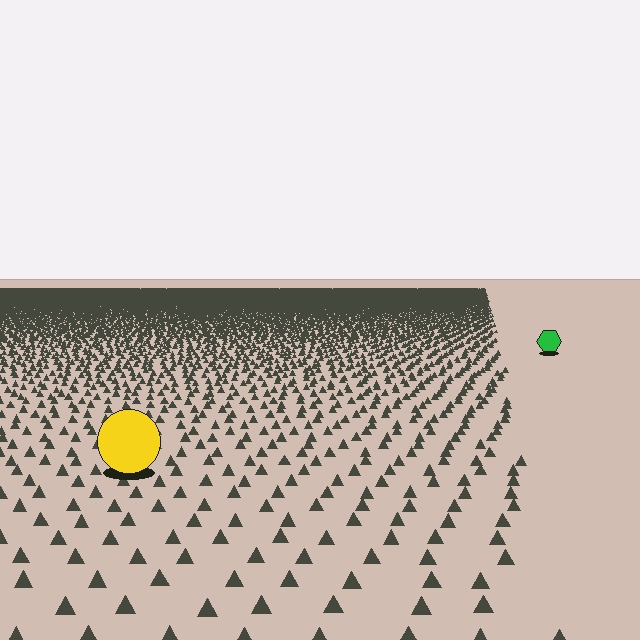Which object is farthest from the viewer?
The green hexagon is farthest from the viewer. It appears smaller and the ground texture around it is denser.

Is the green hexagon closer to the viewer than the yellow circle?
No. The yellow circle is closer — you can tell from the texture gradient: the ground texture is coarser near it.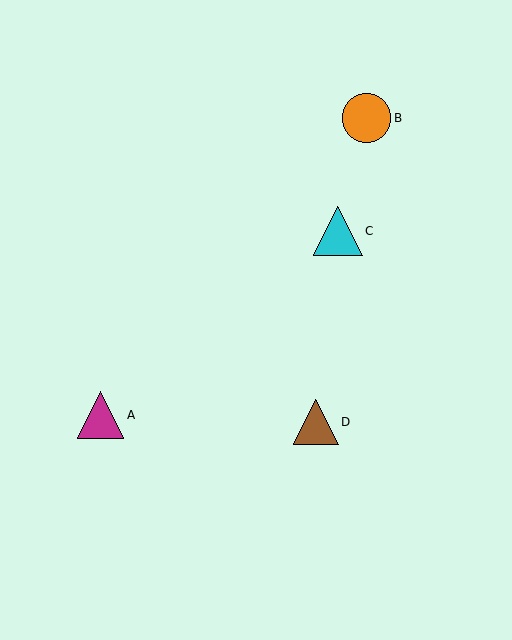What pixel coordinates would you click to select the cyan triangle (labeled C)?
Click at (338, 231) to select the cyan triangle C.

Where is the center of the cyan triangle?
The center of the cyan triangle is at (338, 231).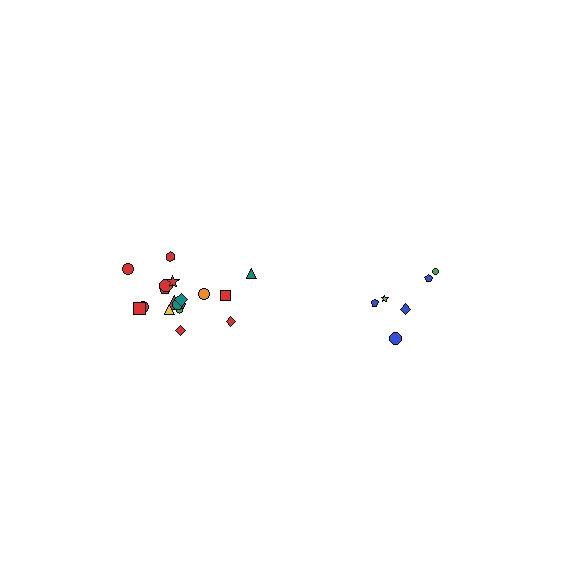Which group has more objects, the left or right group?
The left group.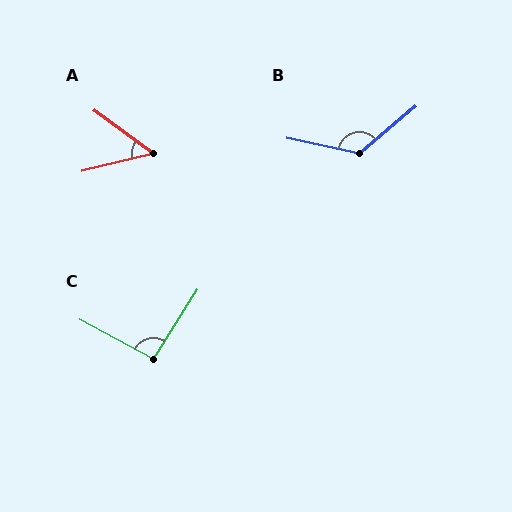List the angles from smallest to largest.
A (50°), C (94°), B (128°).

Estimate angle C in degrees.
Approximately 94 degrees.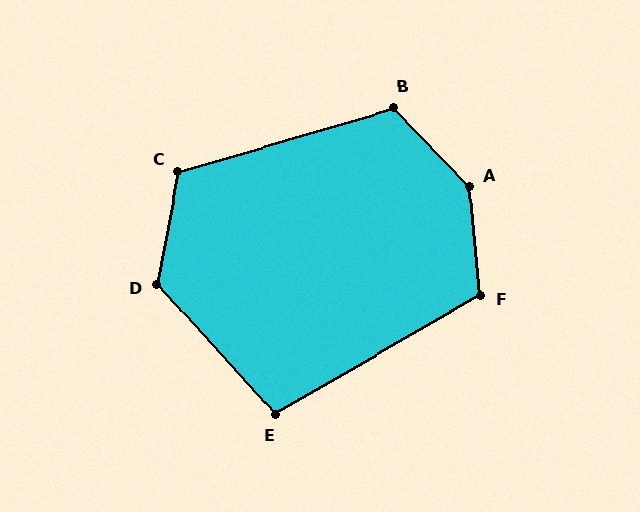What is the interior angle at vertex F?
Approximately 115 degrees (obtuse).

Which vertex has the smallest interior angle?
E, at approximately 102 degrees.